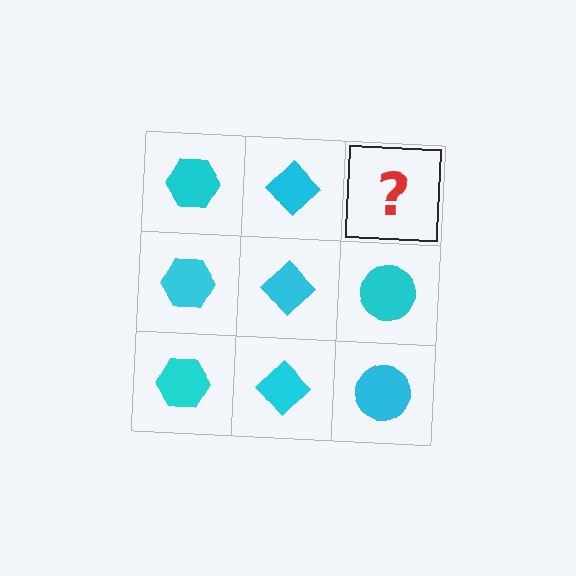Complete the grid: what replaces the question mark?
The question mark should be replaced with a cyan circle.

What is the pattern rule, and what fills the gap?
The rule is that each column has a consistent shape. The gap should be filled with a cyan circle.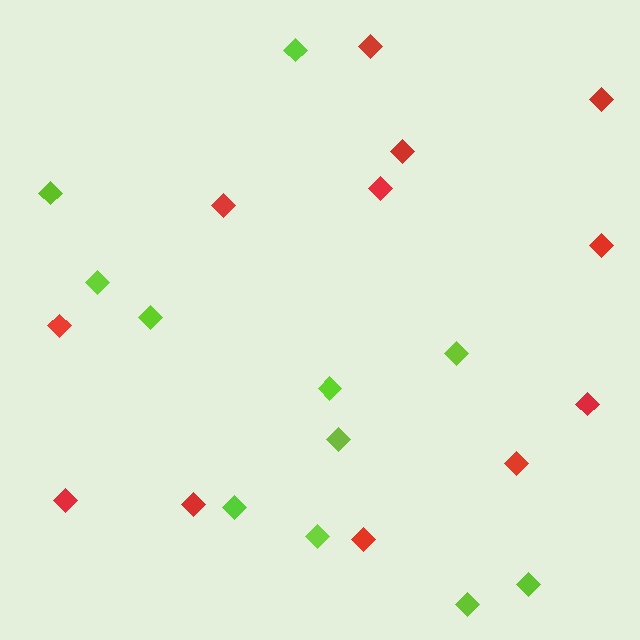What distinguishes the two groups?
There are 2 groups: one group of lime diamonds (11) and one group of red diamonds (12).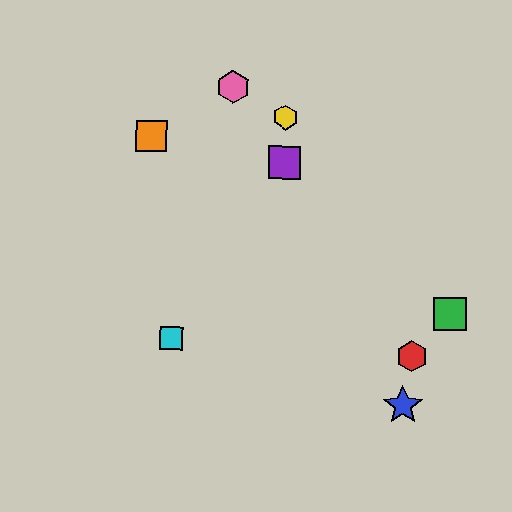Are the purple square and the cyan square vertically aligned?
No, the purple square is at x≈284 and the cyan square is at x≈171.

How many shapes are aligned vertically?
2 shapes (the yellow hexagon, the purple square) are aligned vertically.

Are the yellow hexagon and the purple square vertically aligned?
Yes, both are at x≈285.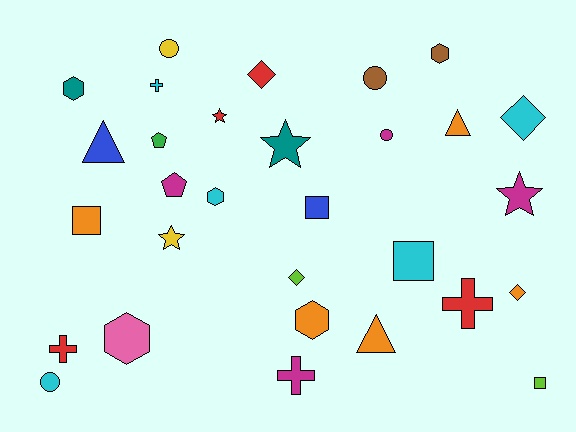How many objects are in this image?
There are 30 objects.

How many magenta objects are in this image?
There are 4 magenta objects.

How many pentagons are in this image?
There are 2 pentagons.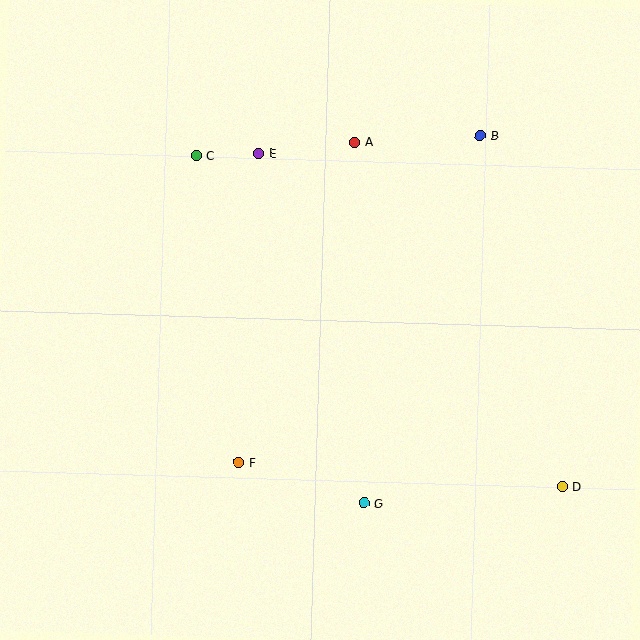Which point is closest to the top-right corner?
Point B is closest to the top-right corner.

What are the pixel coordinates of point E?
Point E is at (259, 153).